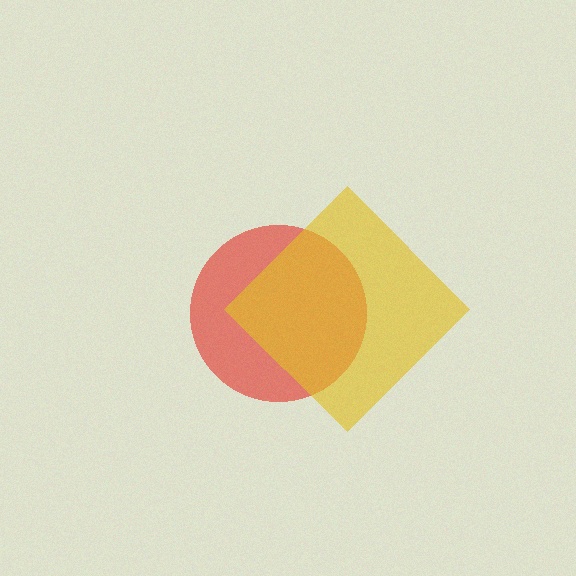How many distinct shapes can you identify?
There are 2 distinct shapes: a red circle, a yellow diamond.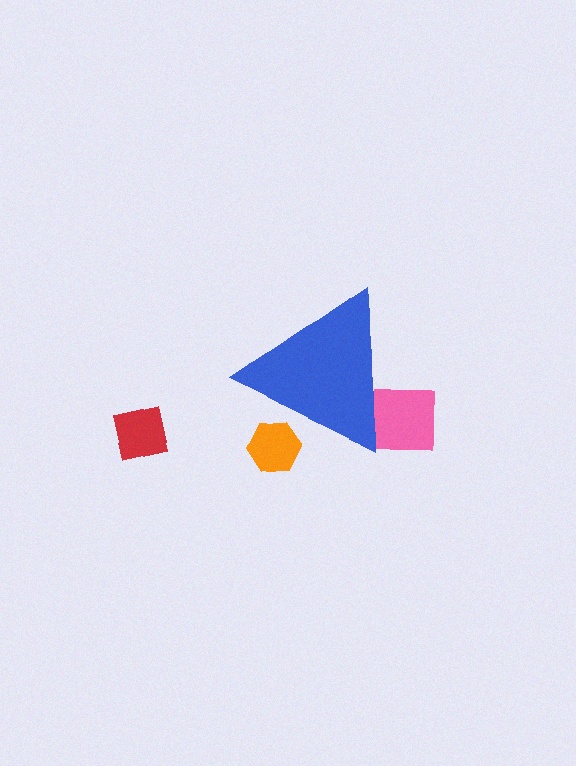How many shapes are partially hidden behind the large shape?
2 shapes are partially hidden.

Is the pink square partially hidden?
Yes, the pink square is partially hidden behind the blue triangle.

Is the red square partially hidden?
No, the red square is fully visible.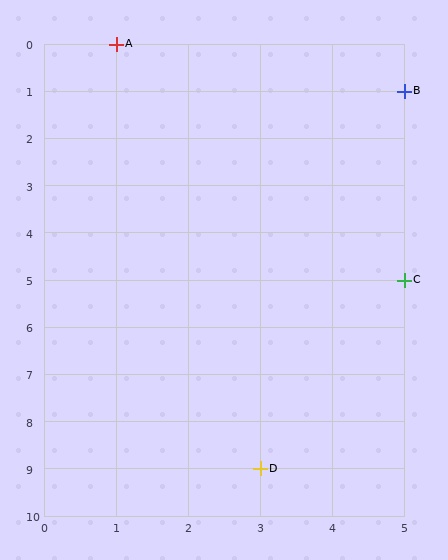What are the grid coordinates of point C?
Point C is at grid coordinates (5, 5).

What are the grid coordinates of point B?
Point B is at grid coordinates (5, 1).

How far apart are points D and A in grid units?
Points D and A are 2 columns and 9 rows apart (about 9.2 grid units diagonally).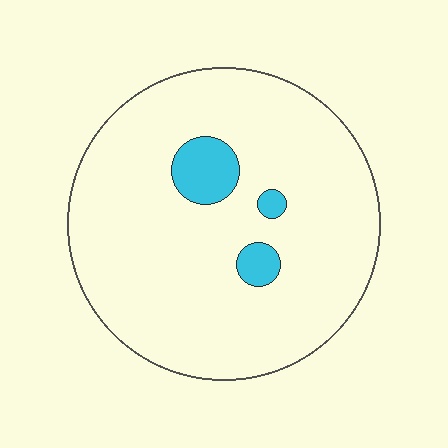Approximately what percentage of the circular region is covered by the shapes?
Approximately 10%.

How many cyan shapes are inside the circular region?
3.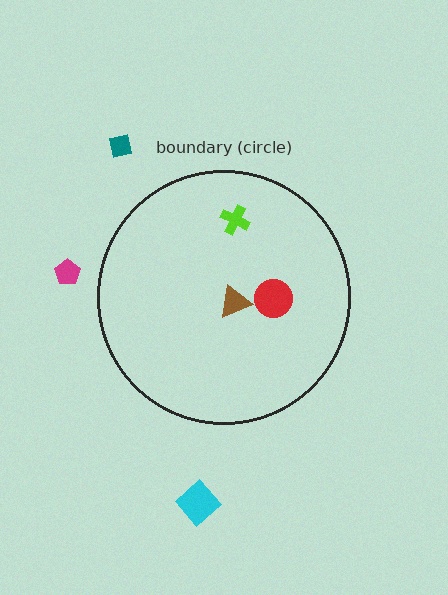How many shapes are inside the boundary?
3 inside, 3 outside.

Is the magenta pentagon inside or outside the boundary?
Outside.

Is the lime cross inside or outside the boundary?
Inside.